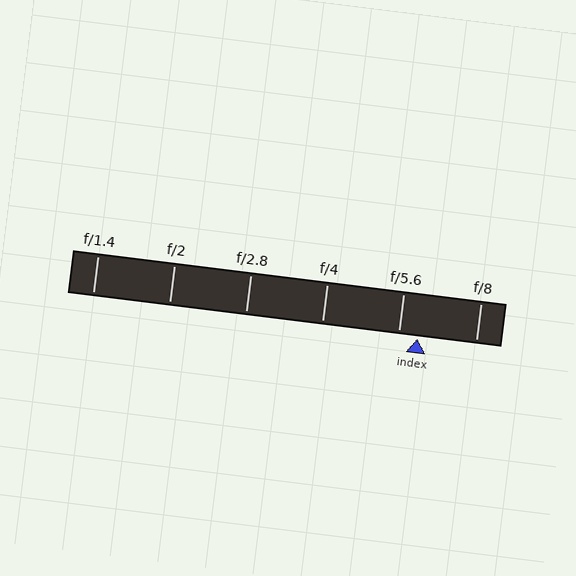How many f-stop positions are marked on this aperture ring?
There are 6 f-stop positions marked.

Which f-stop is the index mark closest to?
The index mark is closest to f/5.6.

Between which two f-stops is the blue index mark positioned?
The index mark is between f/5.6 and f/8.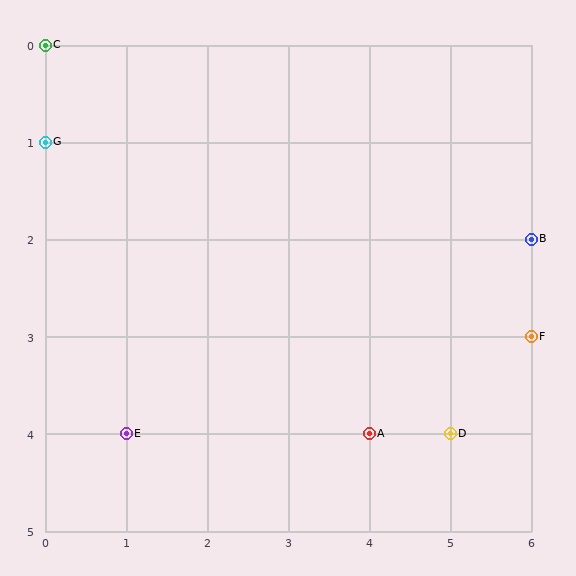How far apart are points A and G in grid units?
Points A and G are 4 columns and 3 rows apart (about 5.0 grid units diagonally).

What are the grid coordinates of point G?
Point G is at grid coordinates (0, 1).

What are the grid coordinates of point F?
Point F is at grid coordinates (6, 3).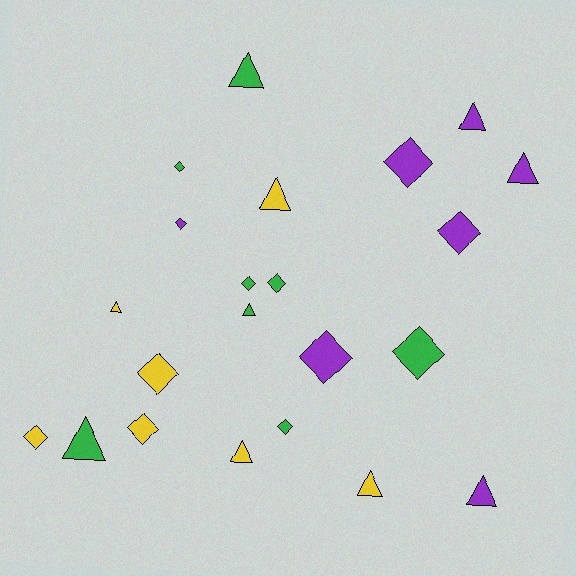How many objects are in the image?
There are 22 objects.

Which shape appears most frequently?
Diamond, with 12 objects.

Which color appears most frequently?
Green, with 8 objects.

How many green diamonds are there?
There are 5 green diamonds.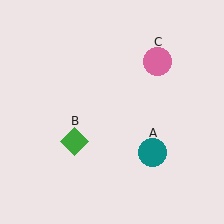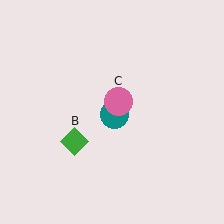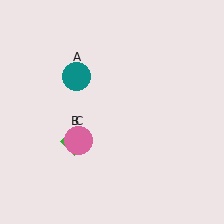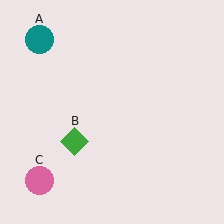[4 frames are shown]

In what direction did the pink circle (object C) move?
The pink circle (object C) moved down and to the left.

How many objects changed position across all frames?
2 objects changed position: teal circle (object A), pink circle (object C).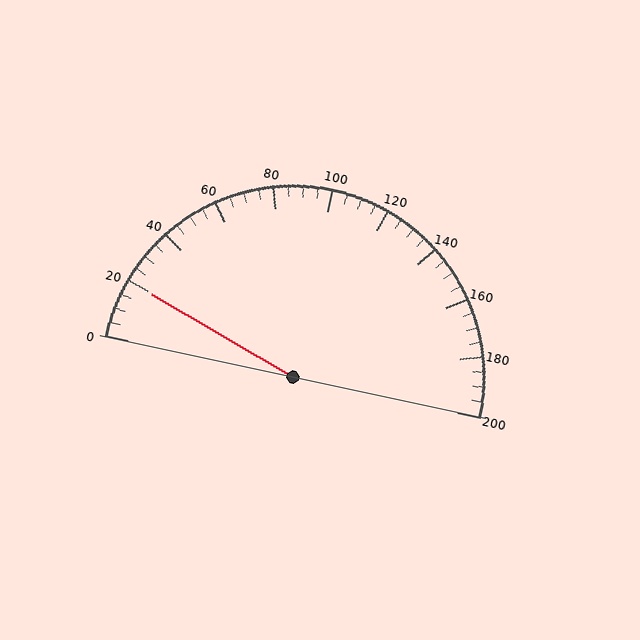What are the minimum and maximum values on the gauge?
The gauge ranges from 0 to 200.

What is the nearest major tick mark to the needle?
The nearest major tick mark is 20.